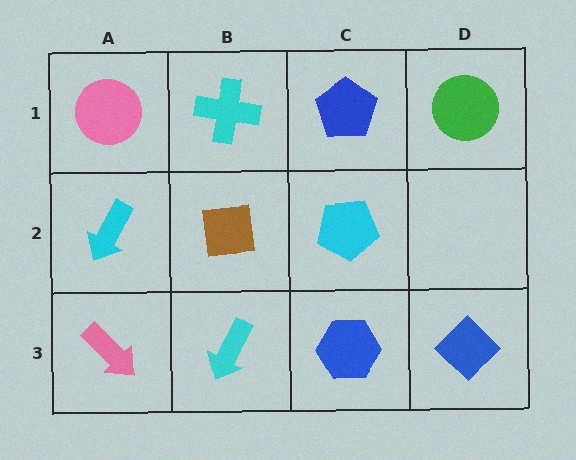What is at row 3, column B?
A cyan arrow.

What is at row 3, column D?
A blue diamond.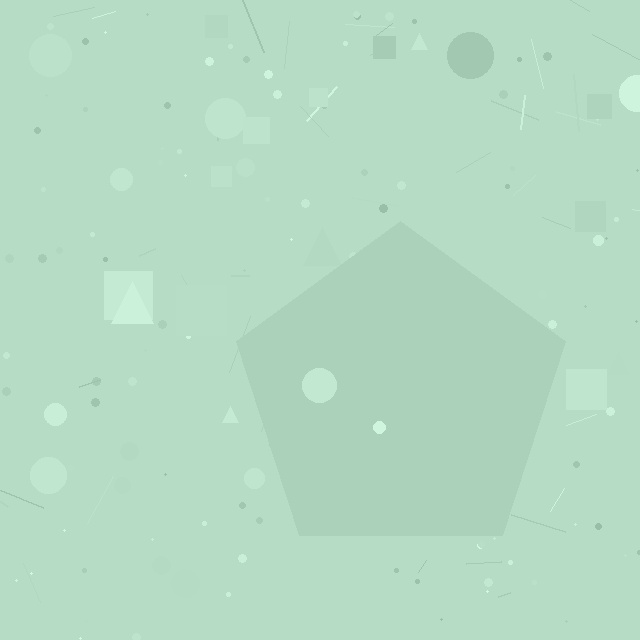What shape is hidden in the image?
A pentagon is hidden in the image.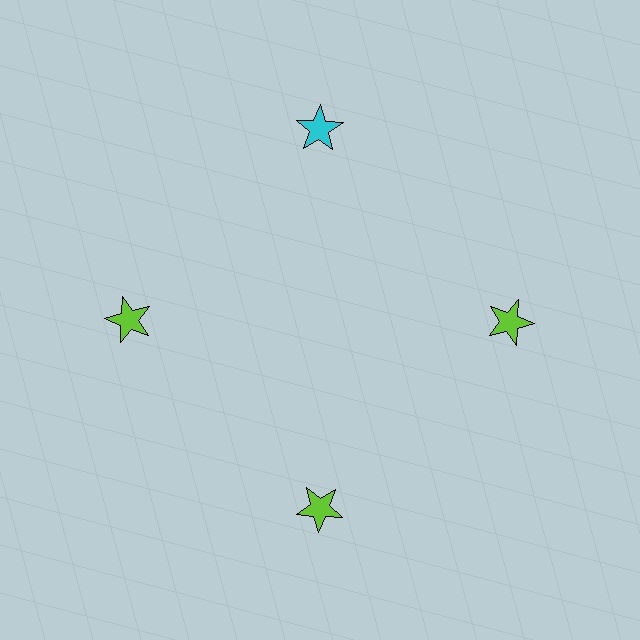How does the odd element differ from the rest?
It has a different color: cyan instead of lime.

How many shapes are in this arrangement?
There are 4 shapes arranged in a ring pattern.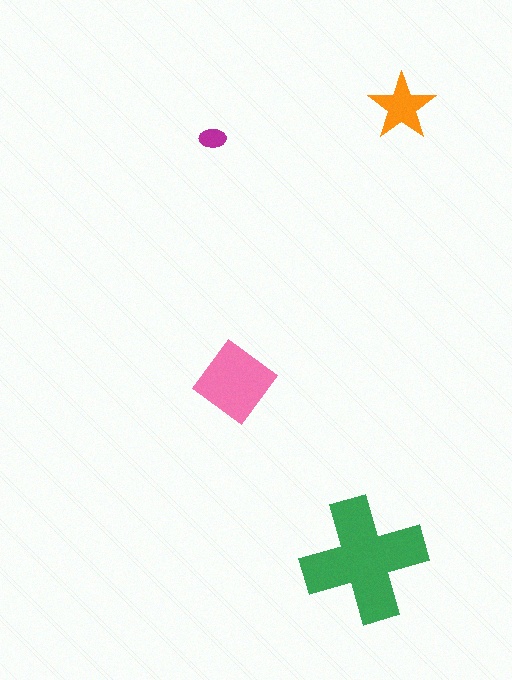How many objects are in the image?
There are 4 objects in the image.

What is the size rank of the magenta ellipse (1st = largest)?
4th.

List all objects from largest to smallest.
The green cross, the pink diamond, the orange star, the magenta ellipse.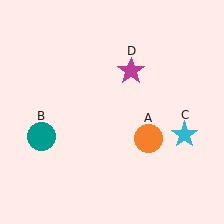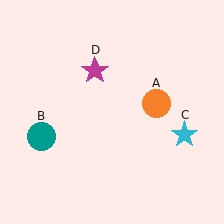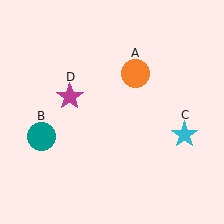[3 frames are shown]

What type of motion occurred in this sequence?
The orange circle (object A), magenta star (object D) rotated counterclockwise around the center of the scene.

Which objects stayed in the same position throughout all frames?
Teal circle (object B) and cyan star (object C) remained stationary.